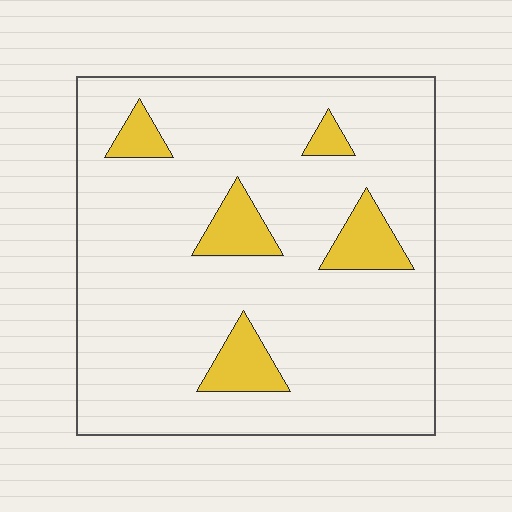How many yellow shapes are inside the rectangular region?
5.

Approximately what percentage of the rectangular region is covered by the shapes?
Approximately 10%.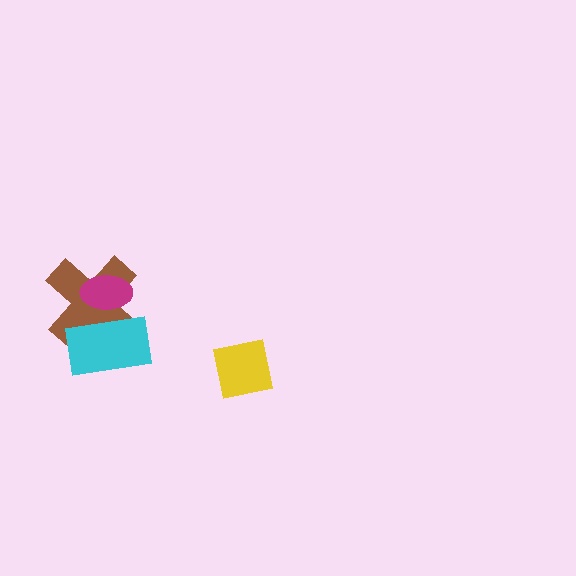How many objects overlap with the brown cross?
2 objects overlap with the brown cross.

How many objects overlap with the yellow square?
0 objects overlap with the yellow square.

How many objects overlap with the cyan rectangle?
2 objects overlap with the cyan rectangle.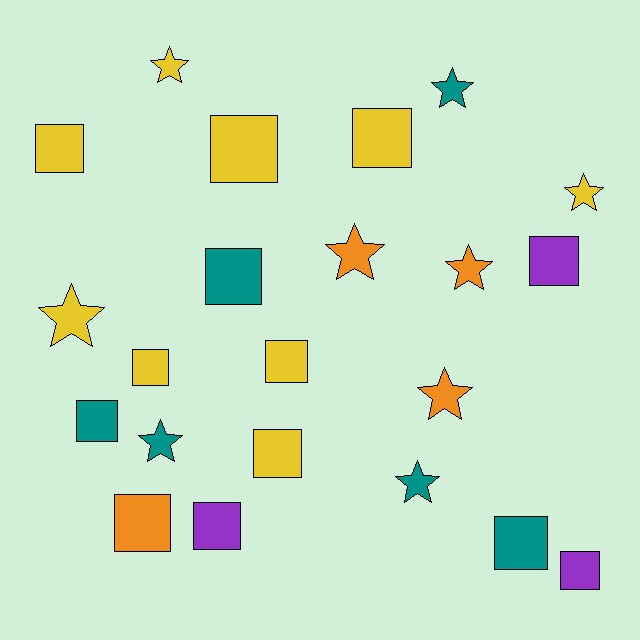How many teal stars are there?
There are 3 teal stars.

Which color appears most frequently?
Yellow, with 9 objects.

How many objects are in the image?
There are 22 objects.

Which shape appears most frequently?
Square, with 13 objects.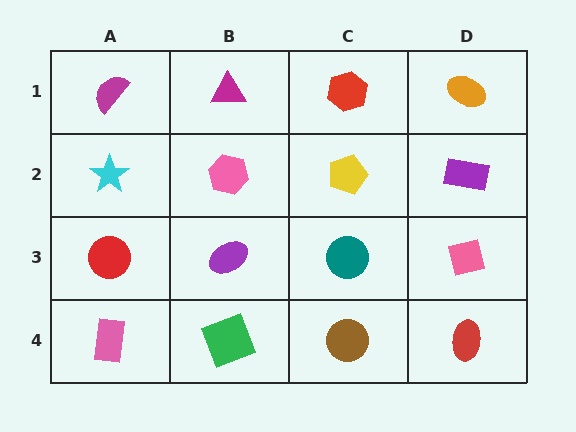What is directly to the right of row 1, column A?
A magenta triangle.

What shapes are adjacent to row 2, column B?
A magenta triangle (row 1, column B), a purple ellipse (row 3, column B), a cyan star (row 2, column A), a yellow pentagon (row 2, column C).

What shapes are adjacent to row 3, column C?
A yellow pentagon (row 2, column C), a brown circle (row 4, column C), a purple ellipse (row 3, column B), a pink square (row 3, column D).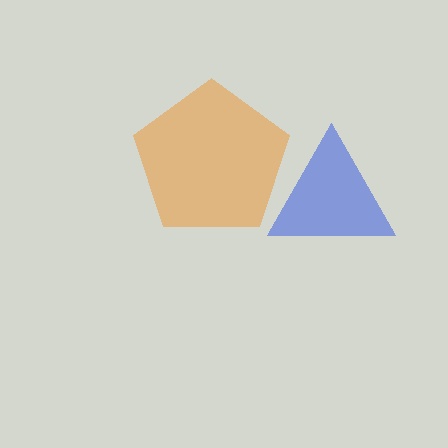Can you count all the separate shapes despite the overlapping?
Yes, there are 2 separate shapes.